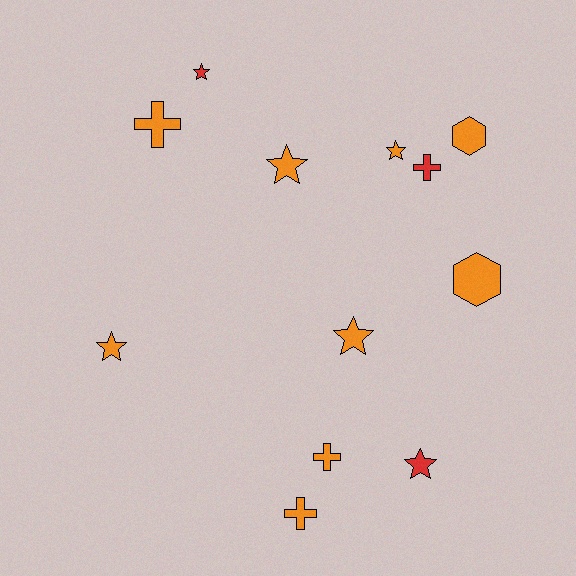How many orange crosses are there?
There are 3 orange crosses.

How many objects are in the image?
There are 12 objects.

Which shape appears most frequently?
Star, with 6 objects.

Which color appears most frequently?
Orange, with 9 objects.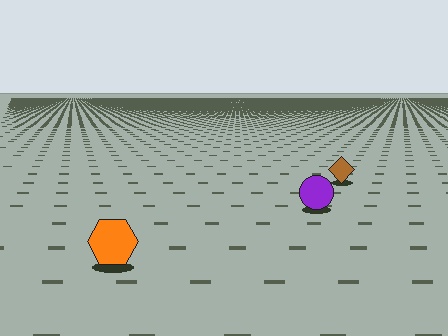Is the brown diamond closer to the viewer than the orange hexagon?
No. The orange hexagon is closer — you can tell from the texture gradient: the ground texture is coarser near it.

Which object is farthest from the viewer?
The brown diamond is farthest from the viewer. It appears smaller and the ground texture around it is denser.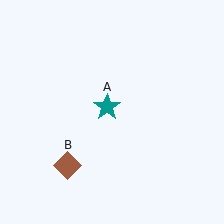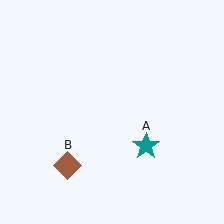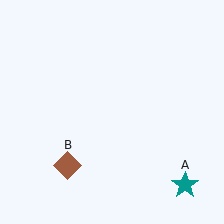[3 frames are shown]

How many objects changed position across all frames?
1 object changed position: teal star (object A).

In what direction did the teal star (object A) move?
The teal star (object A) moved down and to the right.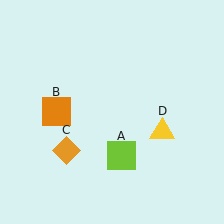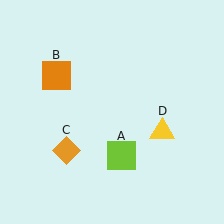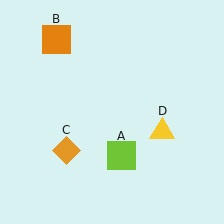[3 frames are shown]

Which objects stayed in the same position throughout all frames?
Lime square (object A) and orange diamond (object C) and yellow triangle (object D) remained stationary.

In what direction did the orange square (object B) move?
The orange square (object B) moved up.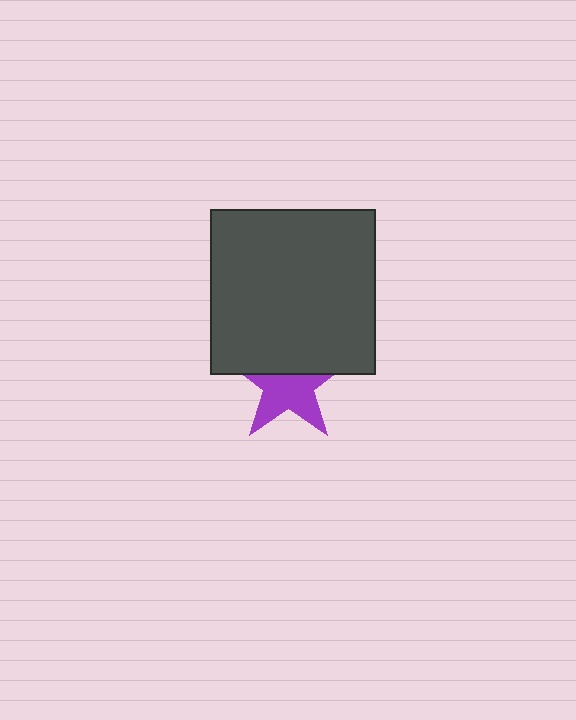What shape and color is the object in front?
The object in front is a dark gray square.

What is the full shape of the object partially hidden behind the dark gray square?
The partially hidden object is a purple star.